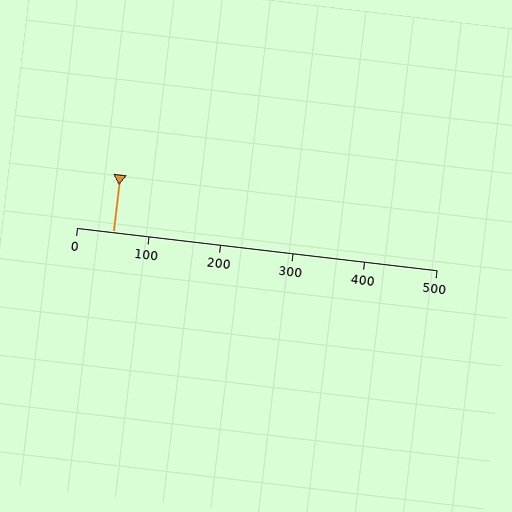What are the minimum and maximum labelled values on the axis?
The axis runs from 0 to 500.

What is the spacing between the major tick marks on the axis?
The major ticks are spaced 100 apart.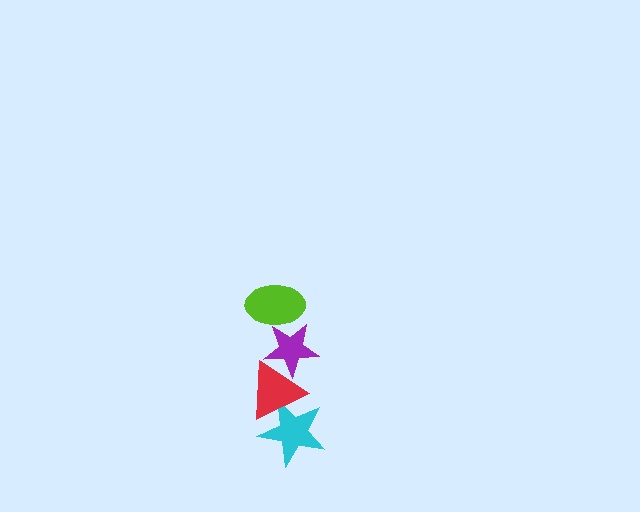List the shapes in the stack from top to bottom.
From top to bottom: the lime ellipse, the purple star, the red triangle, the cyan star.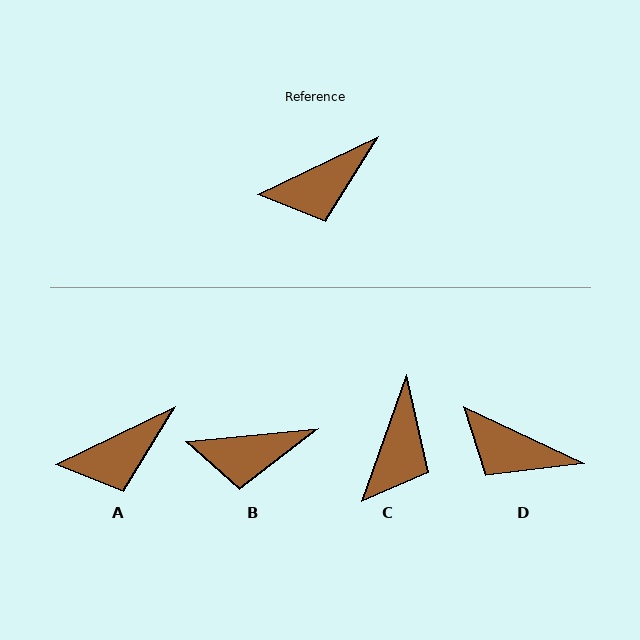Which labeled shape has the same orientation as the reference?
A.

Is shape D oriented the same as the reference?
No, it is off by about 51 degrees.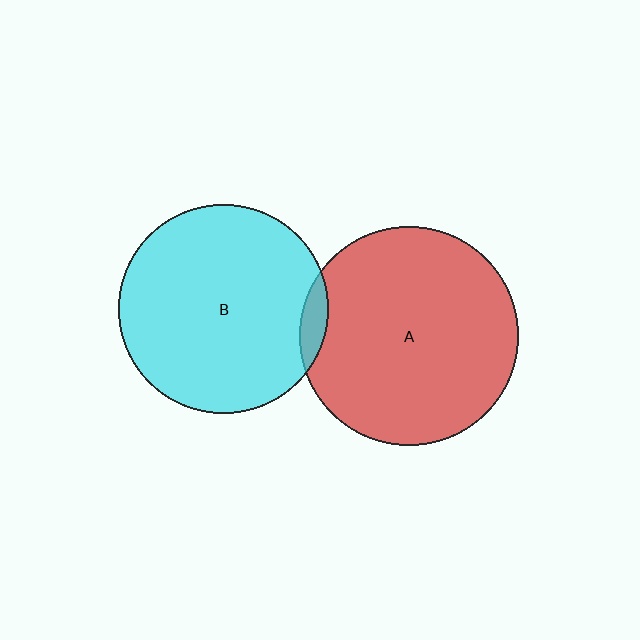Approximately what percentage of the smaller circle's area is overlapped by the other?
Approximately 5%.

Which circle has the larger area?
Circle A (red).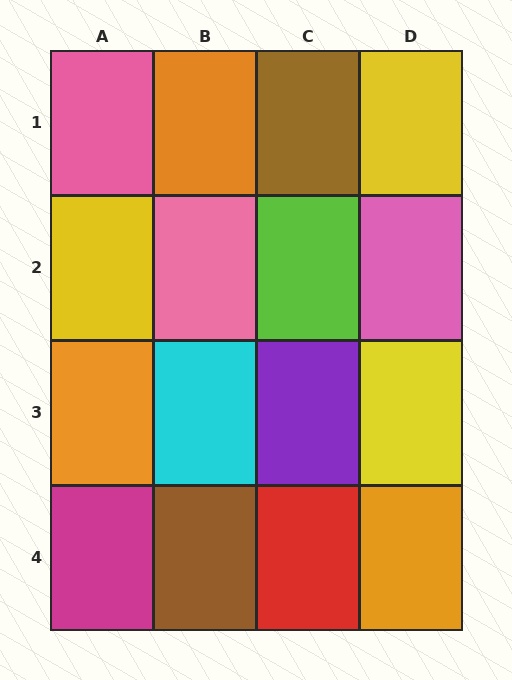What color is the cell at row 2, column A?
Yellow.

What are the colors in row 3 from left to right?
Orange, cyan, purple, yellow.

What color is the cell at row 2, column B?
Pink.